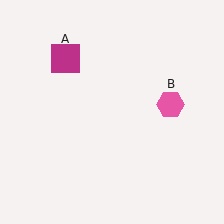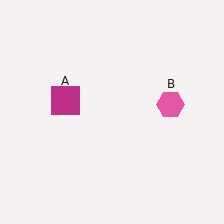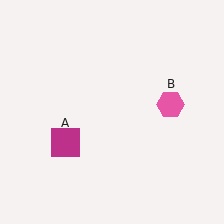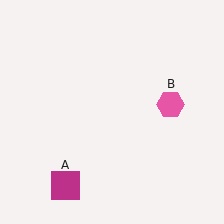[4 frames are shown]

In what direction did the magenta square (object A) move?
The magenta square (object A) moved down.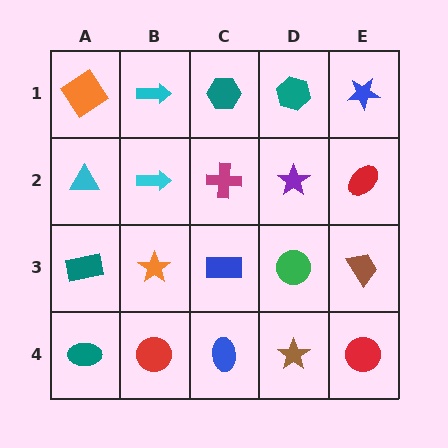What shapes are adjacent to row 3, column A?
A cyan triangle (row 2, column A), a teal ellipse (row 4, column A), an orange star (row 3, column B).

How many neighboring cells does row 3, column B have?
4.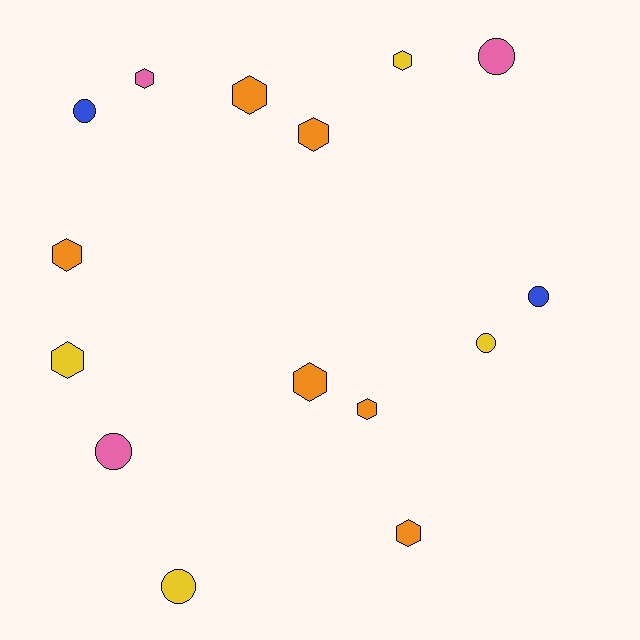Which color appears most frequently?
Orange, with 6 objects.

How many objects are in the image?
There are 15 objects.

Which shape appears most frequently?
Hexagon, with 9 objects.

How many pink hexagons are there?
There is 1 pink hexagon.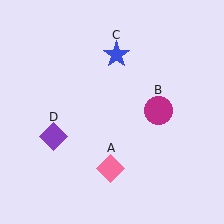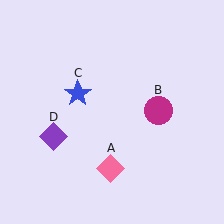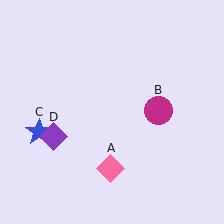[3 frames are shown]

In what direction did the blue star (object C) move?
The blue star (object C) moved down and to the left.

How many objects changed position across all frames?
1 object changed position: blue star (object C).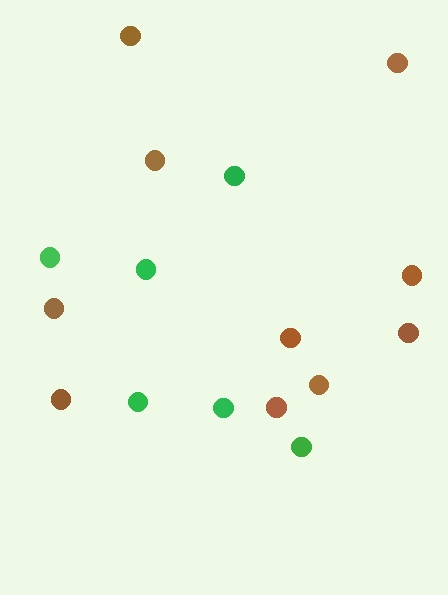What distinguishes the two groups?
There are 2 groups: one group of green circles (6) and one group of brown circles (10).